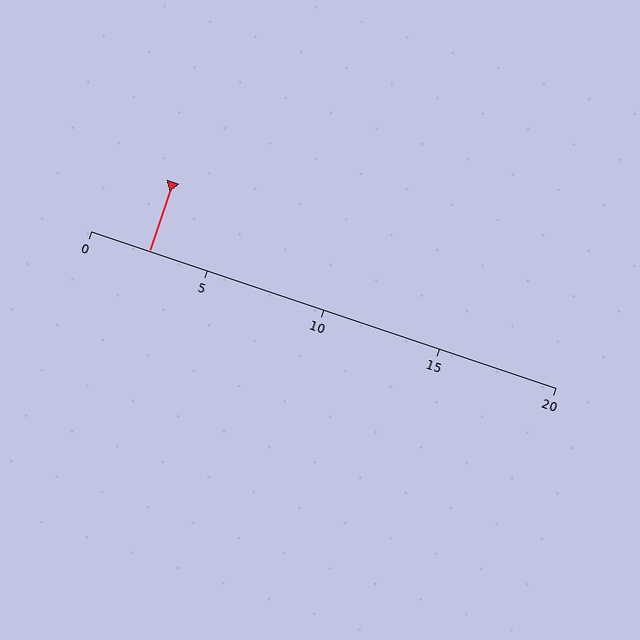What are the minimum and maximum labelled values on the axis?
The axis runs from 0 to 20.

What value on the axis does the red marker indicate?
The marker indicates approximately 2.5.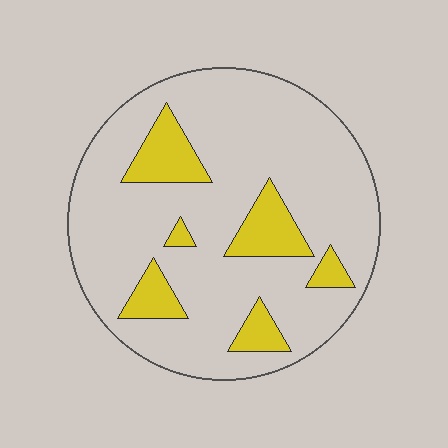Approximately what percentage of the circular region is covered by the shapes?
Approximately 15%.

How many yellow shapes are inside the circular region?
6.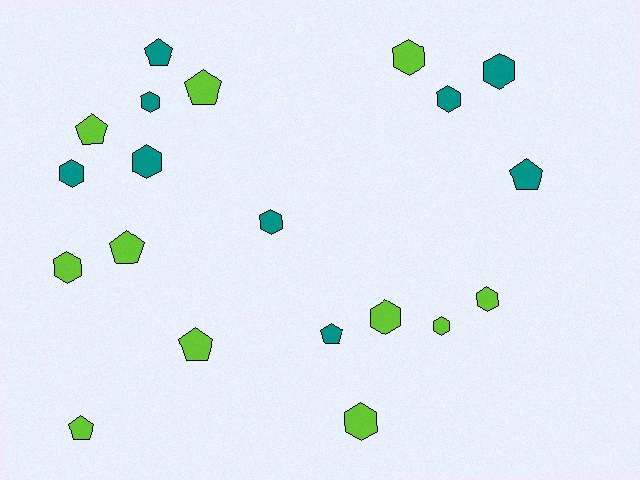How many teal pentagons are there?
There are 3 teal pentagons.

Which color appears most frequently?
Lime, with 11 objects.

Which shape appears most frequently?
Hexagon, with 12 objects.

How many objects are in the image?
There are 20 objects.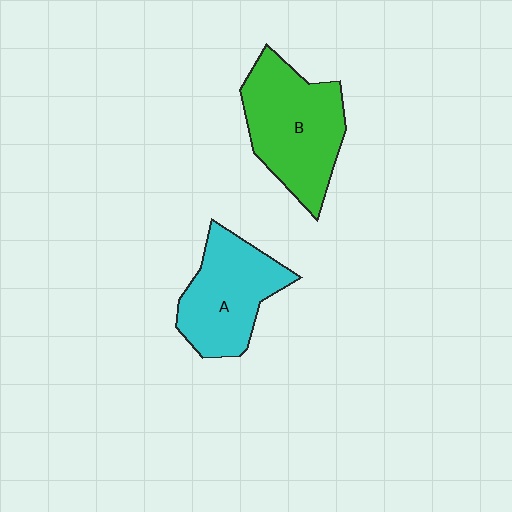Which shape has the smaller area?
Shape A (cyan).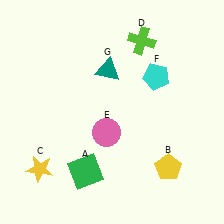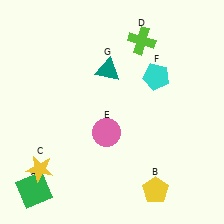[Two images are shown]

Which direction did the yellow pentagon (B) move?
The yellow pentagon (B) moved down.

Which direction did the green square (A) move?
The green square (A) moved left.